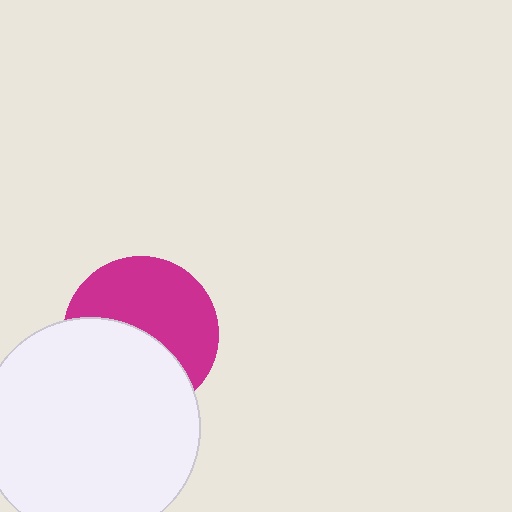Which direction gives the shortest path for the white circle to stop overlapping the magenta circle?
Moving down gives the shortest separation.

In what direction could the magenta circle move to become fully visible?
The magenta circle could move up. That would shift it out from behind the white circle entirely.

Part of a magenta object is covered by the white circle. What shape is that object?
It is a circle.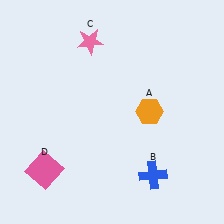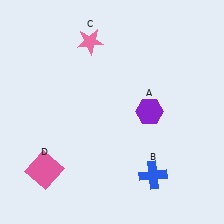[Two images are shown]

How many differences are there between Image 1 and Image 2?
There is 1 difference between the two images.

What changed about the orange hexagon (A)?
In Image 1, A is orange. In Image 2, it changed to purple.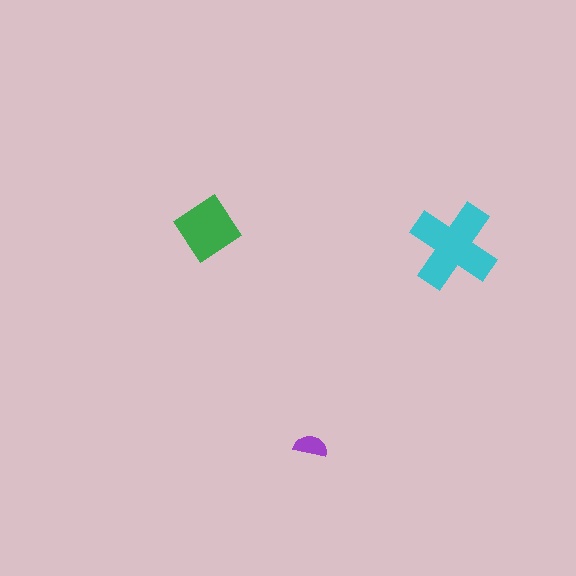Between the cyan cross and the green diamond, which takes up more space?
The cyan cross.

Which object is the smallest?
The purple semicircle.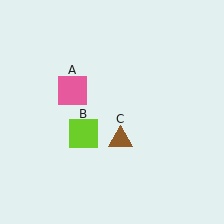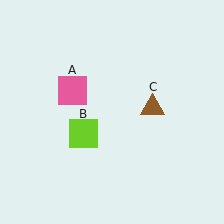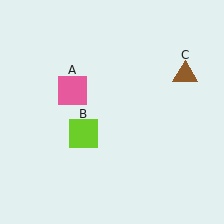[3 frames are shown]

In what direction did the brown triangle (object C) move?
The brown triangle (object C) moved up and to the right.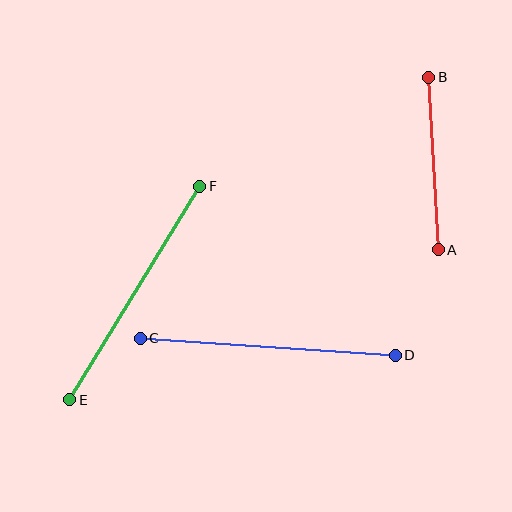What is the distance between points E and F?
The distance is approximately 250 pixels.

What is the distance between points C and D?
The distance is approximately 255 pixels.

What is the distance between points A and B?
The distance is approximately 173 pixels.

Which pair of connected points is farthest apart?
Points C and D are farthest apart.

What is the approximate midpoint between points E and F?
The midpoint is at approximately (135, 293) pixels.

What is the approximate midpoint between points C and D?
The midpoint is at approximately (268, 347) pixels.